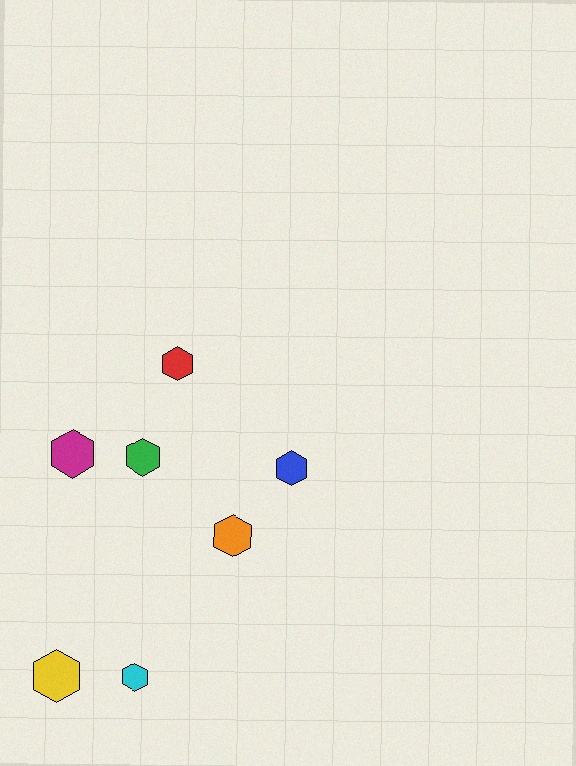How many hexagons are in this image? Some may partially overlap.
There are 7 hexagons.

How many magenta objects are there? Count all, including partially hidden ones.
There is 1 magenta object.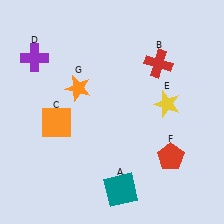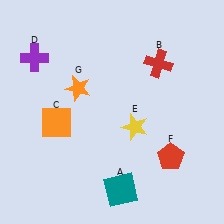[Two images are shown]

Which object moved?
The yellow star (E) moved left.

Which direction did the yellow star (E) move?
The yellow star (E) moved left.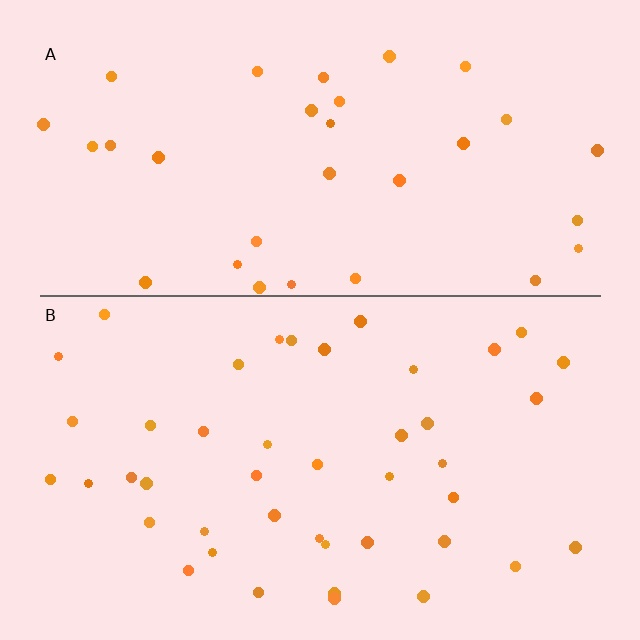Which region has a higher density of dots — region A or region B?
B (the bottom).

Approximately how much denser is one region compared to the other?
Approximately 1.4× — region B over region A.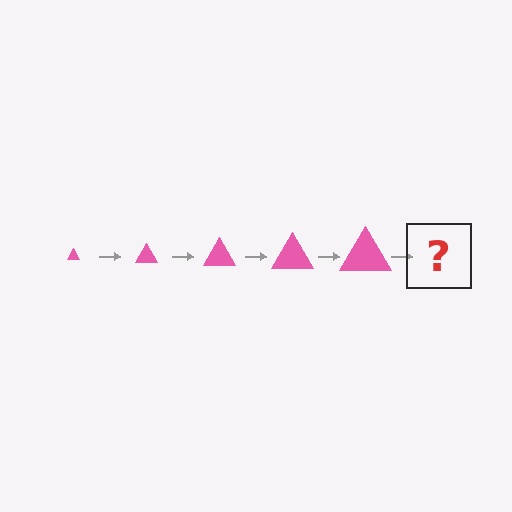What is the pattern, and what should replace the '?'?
The pattern is that the triangle gets progressively larger each step. The '?' should be a pink triangle, larger than the previous one.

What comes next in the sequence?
The next element should be a pink triangle, larger than the previous one.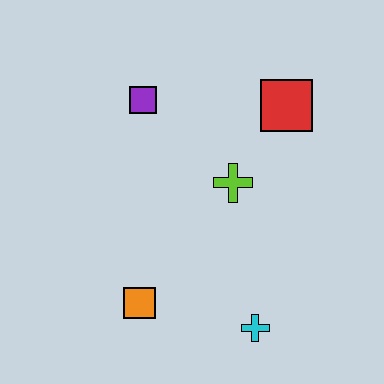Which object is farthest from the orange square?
The red square is farthest from the orange square.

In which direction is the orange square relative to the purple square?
The orange square is below the purple square.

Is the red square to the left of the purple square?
No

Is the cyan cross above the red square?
No